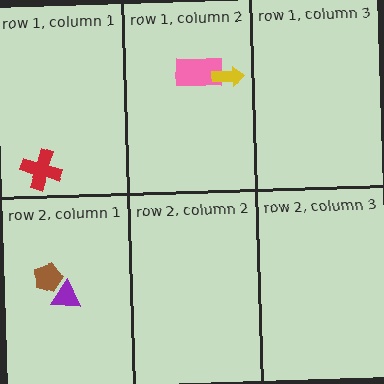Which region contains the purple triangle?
The row 2, column 1 region.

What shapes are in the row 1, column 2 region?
The pink rectangle, the yellow arrow.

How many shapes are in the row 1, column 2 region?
2.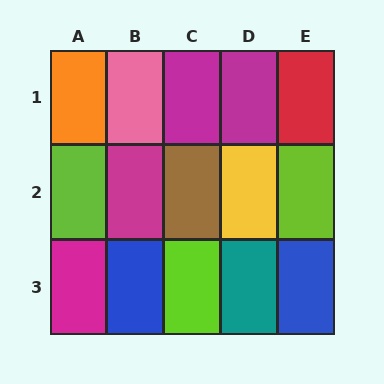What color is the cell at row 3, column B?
Blue.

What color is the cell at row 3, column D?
Teal.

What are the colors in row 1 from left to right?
Orange, pink, magenta, magenta, red.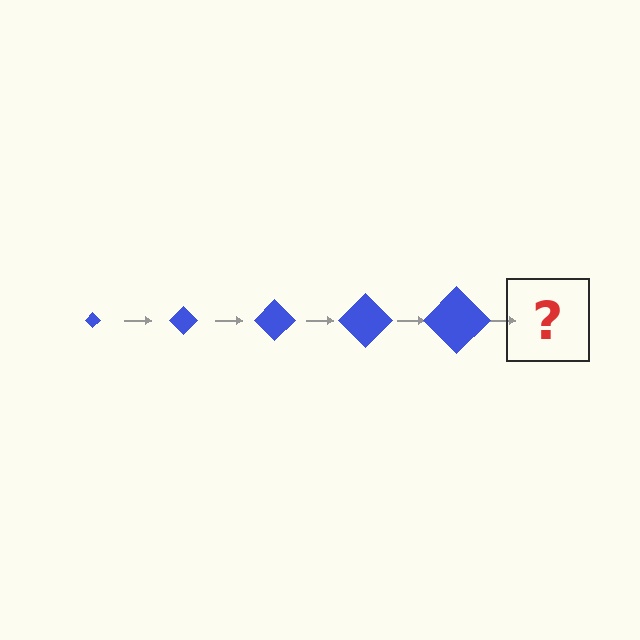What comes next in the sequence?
The next element should be a blue diamond, larger than the previous one.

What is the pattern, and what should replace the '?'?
The pattern is that the diamond gets progressively larger each step. The '?' should be a blue diamond, larger than the previous one.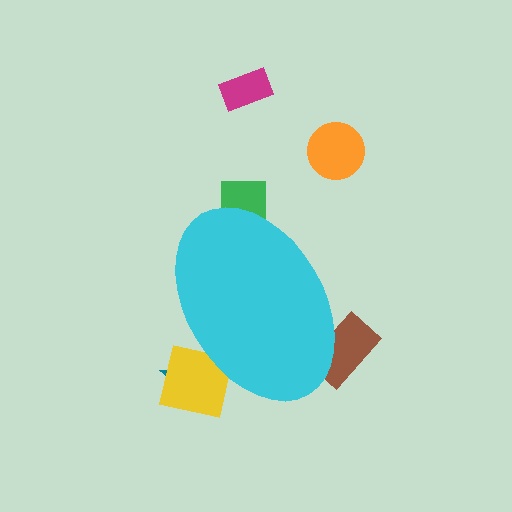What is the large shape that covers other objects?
A cyan ellipse.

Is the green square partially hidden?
Yes, the green square is partially hidden behind the cyan ellipse.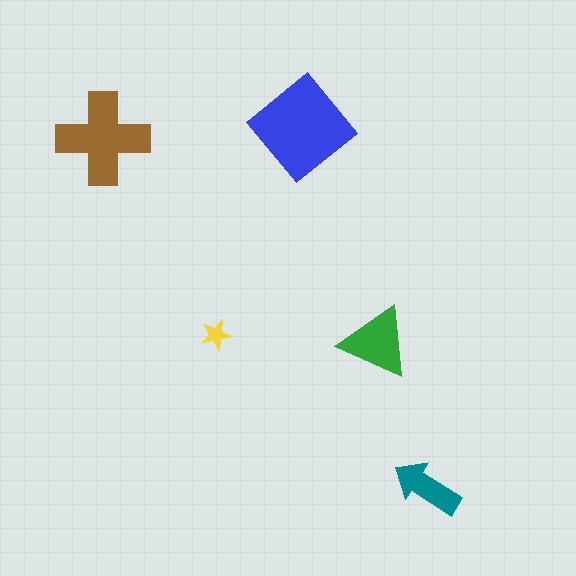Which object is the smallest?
The yellow star.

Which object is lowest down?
The teal arrow is bottommost.